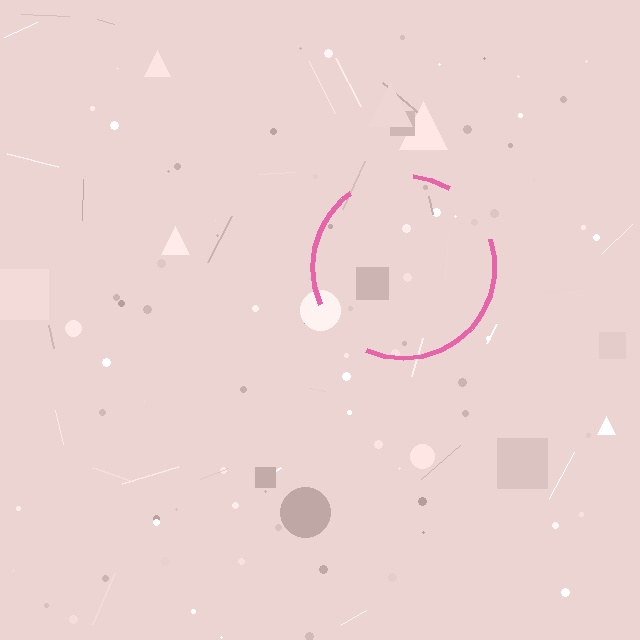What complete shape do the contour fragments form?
The contour fragments form a circle.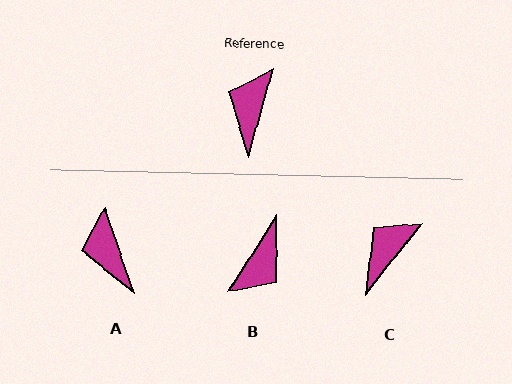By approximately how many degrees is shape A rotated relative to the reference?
Approximately 34 degrees counter-clockwise.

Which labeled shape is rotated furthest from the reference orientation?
B, about 163 degrees away.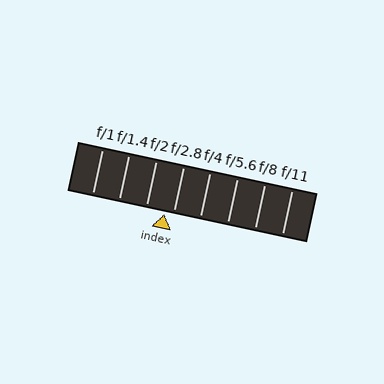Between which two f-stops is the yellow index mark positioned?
The index mark is between f/2 and f/2.8.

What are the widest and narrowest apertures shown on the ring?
The widest aperture shown is f/1 and the narrowest is f/11.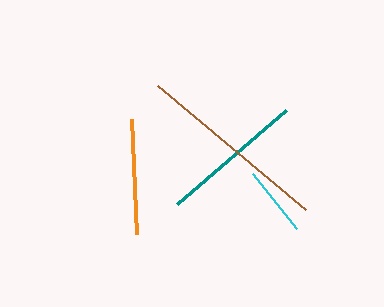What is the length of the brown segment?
The brown segment is approximately 194 pixels long.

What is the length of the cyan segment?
The cyan segment is approximately 70 pixels long.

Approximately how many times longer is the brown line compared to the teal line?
The brown line is approximately 1.3 times the length of the teal line.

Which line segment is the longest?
The brown line is the longest at approximately 194 pixels.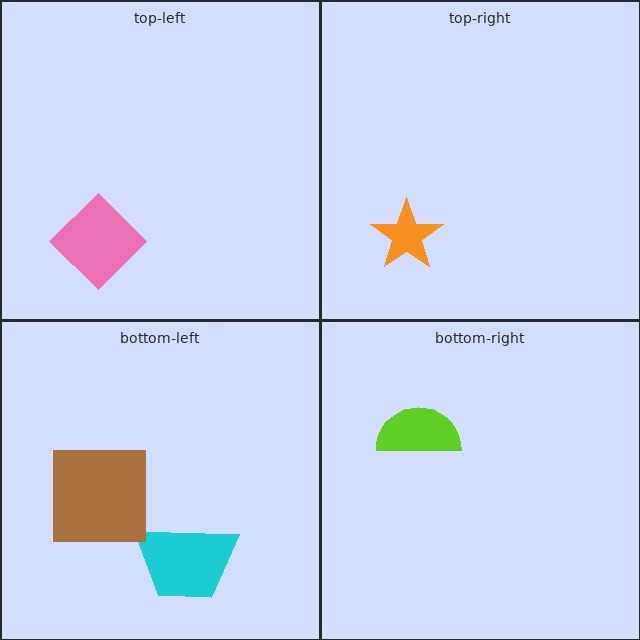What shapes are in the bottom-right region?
The lime semicircle.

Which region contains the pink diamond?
The top-left region.